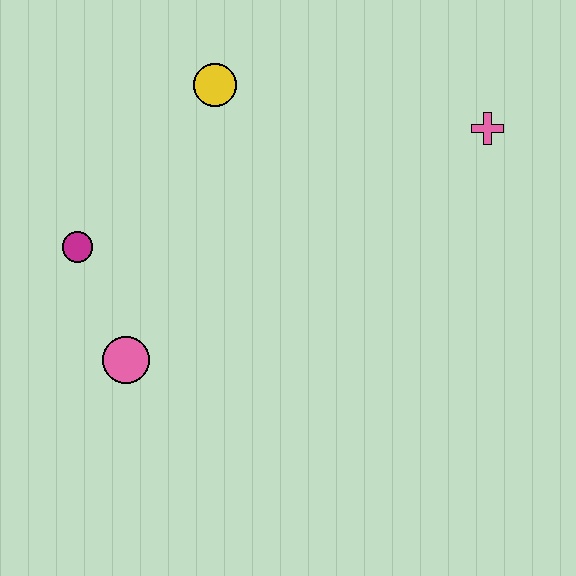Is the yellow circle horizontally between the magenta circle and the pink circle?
No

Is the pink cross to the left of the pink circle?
No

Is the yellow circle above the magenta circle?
Yes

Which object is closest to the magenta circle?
The pink circle is closest to the magenta circle.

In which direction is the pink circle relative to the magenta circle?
The pink circle is below the magenta circle.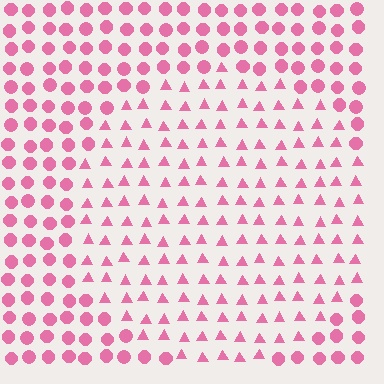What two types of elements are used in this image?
The image uses triangles inside the circle region and circles outside it.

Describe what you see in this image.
The image is filled with small pink elements arranged in a uniform grid. A circle-shaped region contains triangles, while the surrounding area contains circles. The boundary is defined purely by the change in element shape.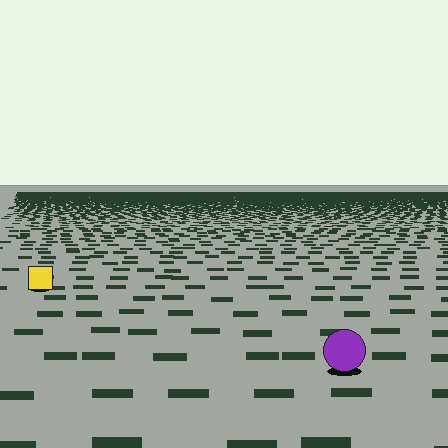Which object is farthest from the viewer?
The yellow square is farthest from the viewer. It appears smaller and the ground texture around it is denser.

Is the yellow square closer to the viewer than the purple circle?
No. The purple circle is closer — you can tell from the texture gradient: the ground texture is coarser near it.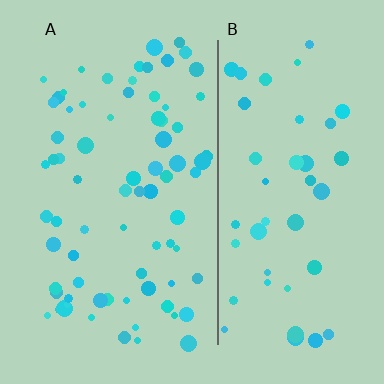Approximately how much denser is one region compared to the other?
Approximately 1.7× — region A over region B.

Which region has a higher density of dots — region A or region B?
A (the left).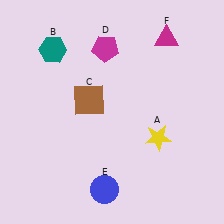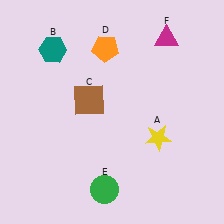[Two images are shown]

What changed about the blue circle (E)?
In Image 1, E is blue. In Image 2, it changed to green.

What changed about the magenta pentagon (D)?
In Image 1, D is magenta. In Image 2, it changed to orange.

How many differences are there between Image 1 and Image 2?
There are 2 differences between the two images.